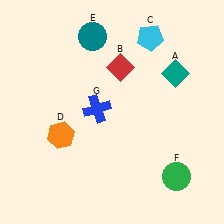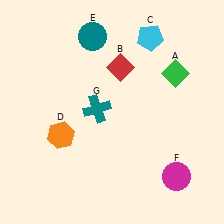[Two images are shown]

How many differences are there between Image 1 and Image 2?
There are 3 differences between the two images.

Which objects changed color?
A changed from teal to green. F changed from green to magenta. G changed from blue to teal.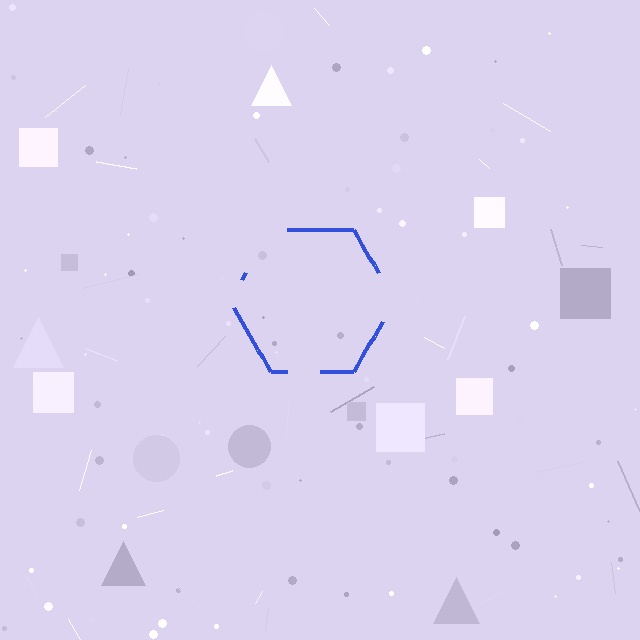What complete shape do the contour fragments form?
The contour fragments form a hexagon.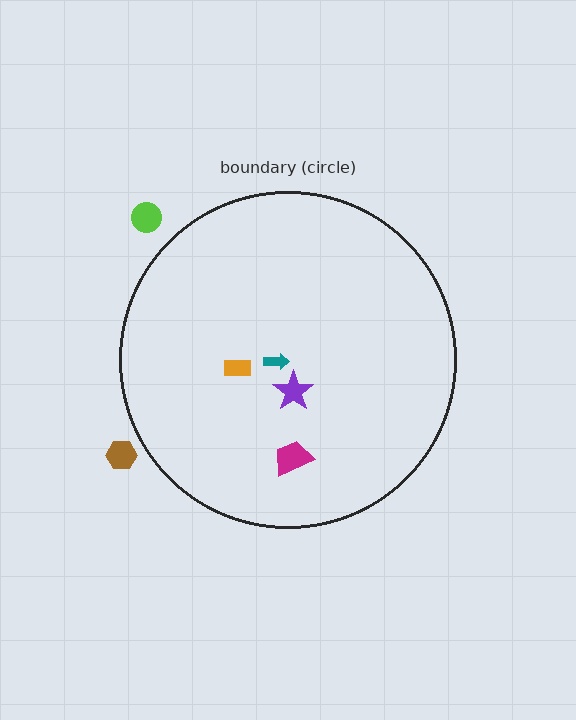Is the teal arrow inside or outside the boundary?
Inside.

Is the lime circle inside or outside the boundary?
Outside.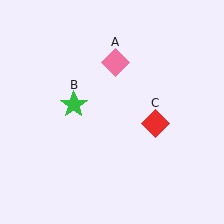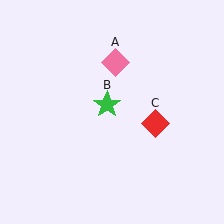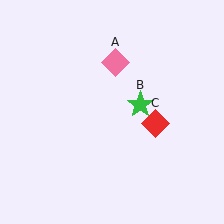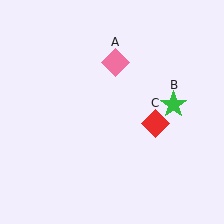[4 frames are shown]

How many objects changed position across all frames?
1 object changed position: green star (object B).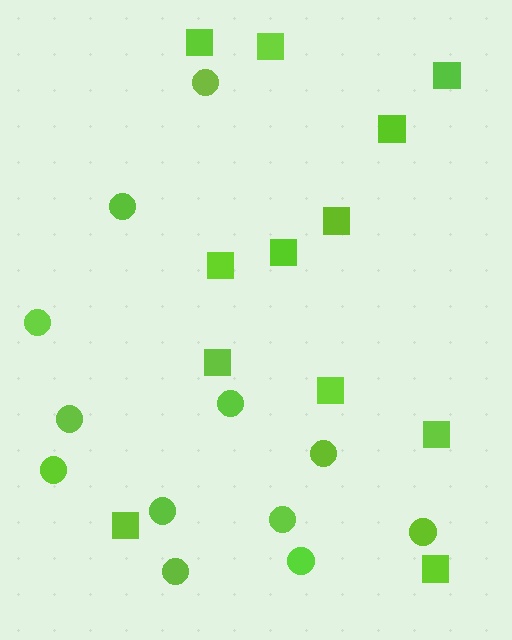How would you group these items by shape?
There are 2 groups: one group of circles (12) and one group of squares (12).